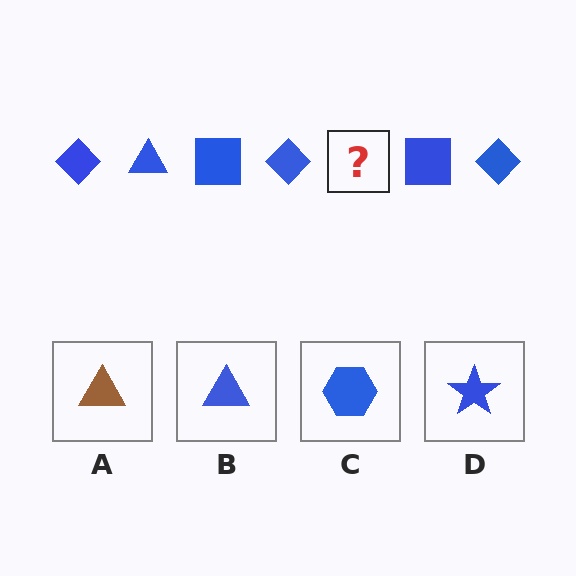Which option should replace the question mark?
Option B.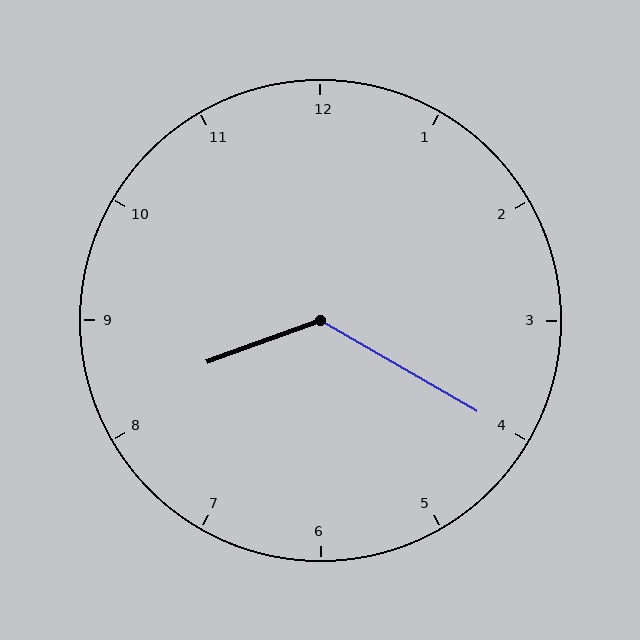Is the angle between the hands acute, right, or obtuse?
It is obtuse.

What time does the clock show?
8:20.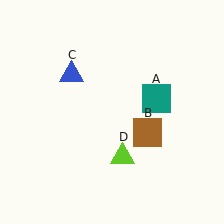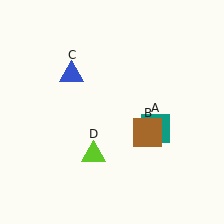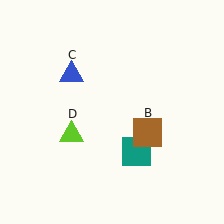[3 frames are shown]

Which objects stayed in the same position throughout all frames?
Brown square (object B) and blue triangle (object C) remained stationary.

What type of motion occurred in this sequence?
The teal square (object A), lime triangle (object D) rotated clockwise around the center of the scene.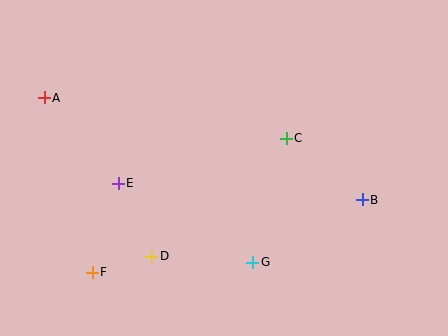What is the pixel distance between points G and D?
The distance between G and D is 101 pixels.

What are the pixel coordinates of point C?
Point C is at (286, 138).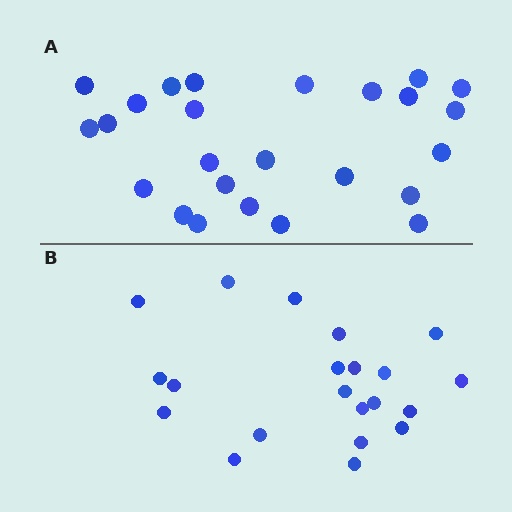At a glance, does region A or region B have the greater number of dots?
Region A (the top region) has more dots.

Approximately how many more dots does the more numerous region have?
Region A has about 4 more dots than region B.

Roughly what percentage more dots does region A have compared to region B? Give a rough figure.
About 20% more.